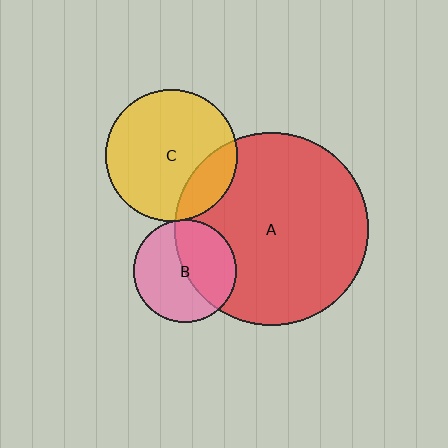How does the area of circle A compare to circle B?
Approximately 3.5 times.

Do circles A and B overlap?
Yes.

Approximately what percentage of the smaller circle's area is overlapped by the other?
Approximately 45%.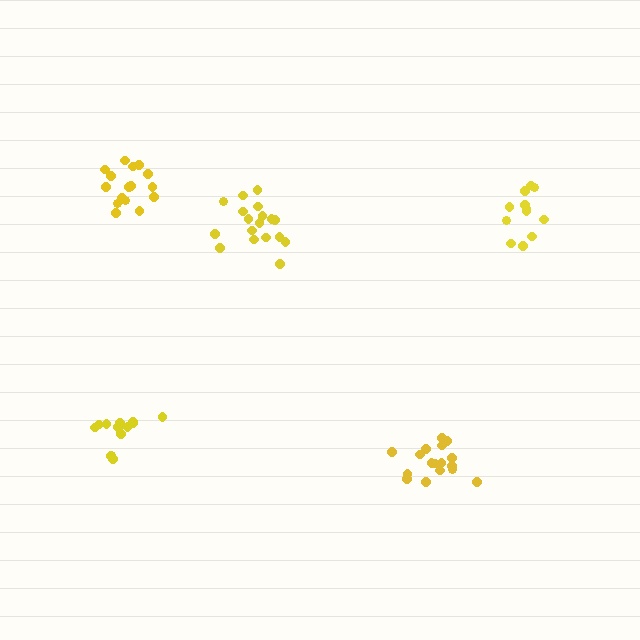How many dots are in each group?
Group 1: 17 dots, Group 2: 18 dots, Group 3: 13 dots, Group 4: 16 dots, Group 5: 13 dots (77 total).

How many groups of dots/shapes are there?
There are 5 groups.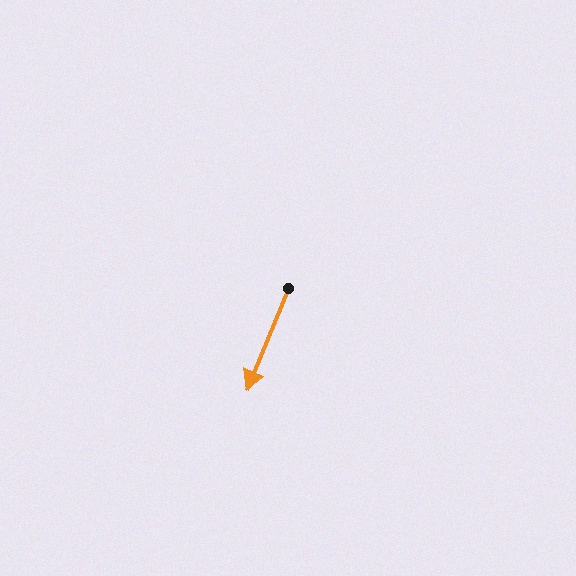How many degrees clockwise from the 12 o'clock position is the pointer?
Approximately 202 degrees.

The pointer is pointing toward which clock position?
Roughly 7 o'clock.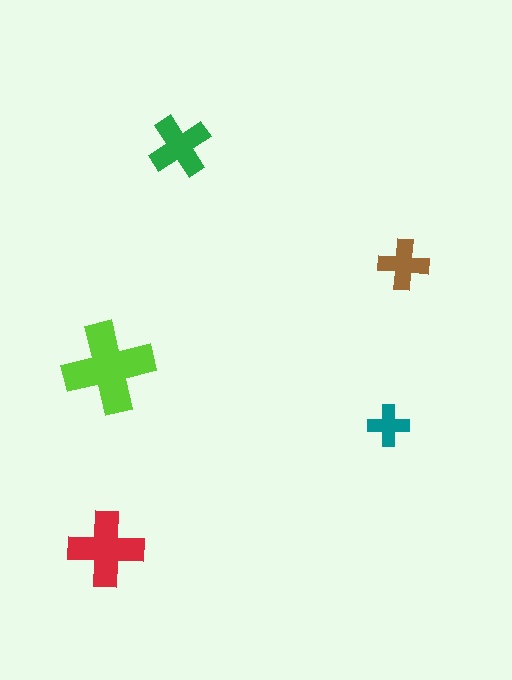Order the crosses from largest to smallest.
the lime one, the red one, the green one, the brown one, the teal one.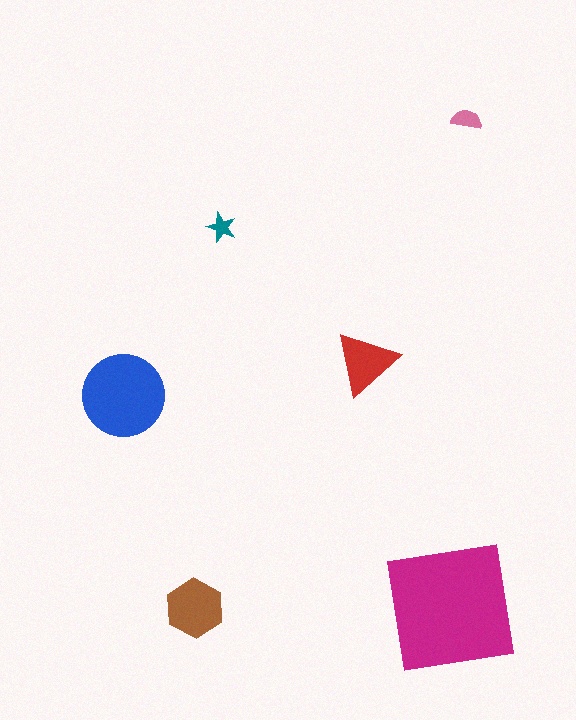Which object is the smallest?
The teal star.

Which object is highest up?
The pink semicircle is topmost.